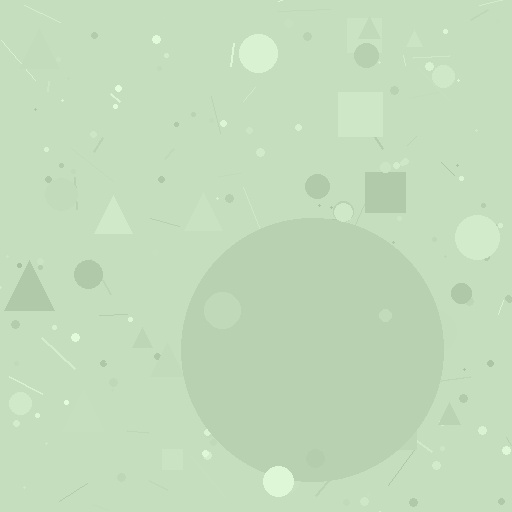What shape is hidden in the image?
A circle is hidden in the image.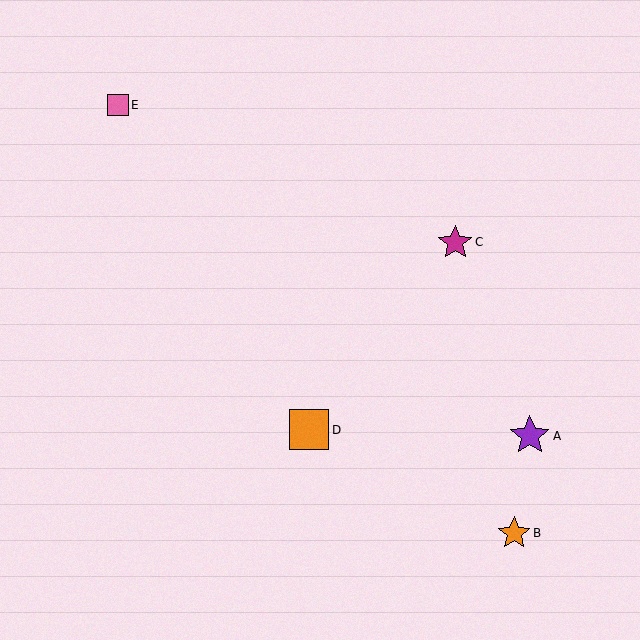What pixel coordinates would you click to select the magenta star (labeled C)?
Click at (455, 243) to select the magenta star C.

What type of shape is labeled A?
Shape A is a purple star.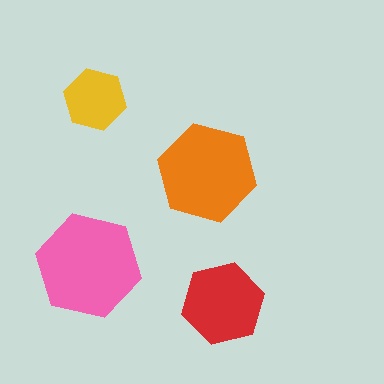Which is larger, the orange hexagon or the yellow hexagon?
The orange one.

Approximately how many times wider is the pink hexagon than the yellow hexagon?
About 1.5 times wider.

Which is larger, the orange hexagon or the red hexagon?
The orange one.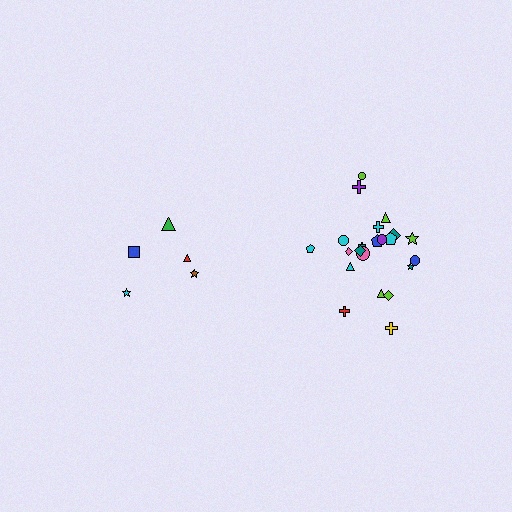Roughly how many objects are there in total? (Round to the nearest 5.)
Roughly 25 objects in total.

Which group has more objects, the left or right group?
The right group.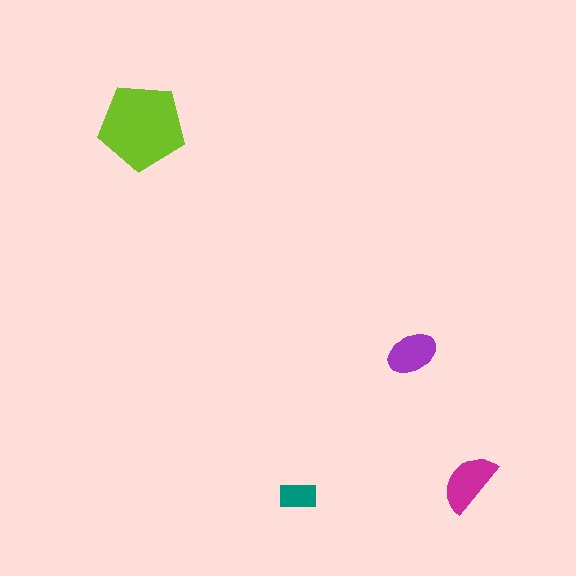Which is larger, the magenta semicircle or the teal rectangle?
The magenta semicircle.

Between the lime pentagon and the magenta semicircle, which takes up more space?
The lime pentagon.